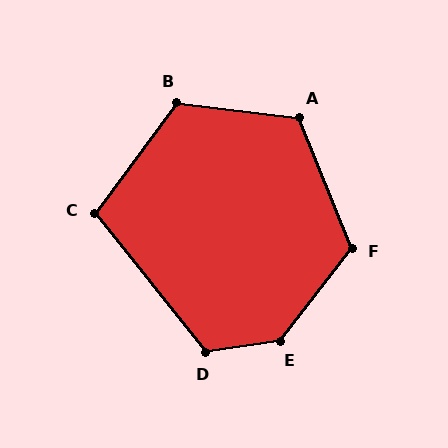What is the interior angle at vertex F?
Approximately 120 degrees (obtuse).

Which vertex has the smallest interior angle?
C, at approximately 105 degrees.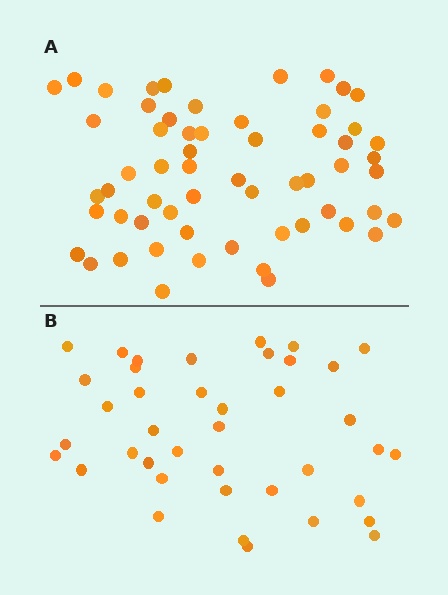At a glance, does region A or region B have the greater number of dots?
Region A (the top region) has more dots.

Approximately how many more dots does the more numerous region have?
Region A has approximately 20 more dots than region B.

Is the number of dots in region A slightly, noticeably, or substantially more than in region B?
Region A has substantially more. The ratio is roughly 1.5 to 1.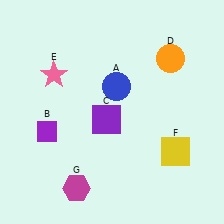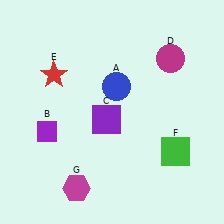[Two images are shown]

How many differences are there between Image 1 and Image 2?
There are 3 differences between the two images.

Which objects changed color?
D changed from orange to magenta. E changed from pink to red. F changed from yellow to green.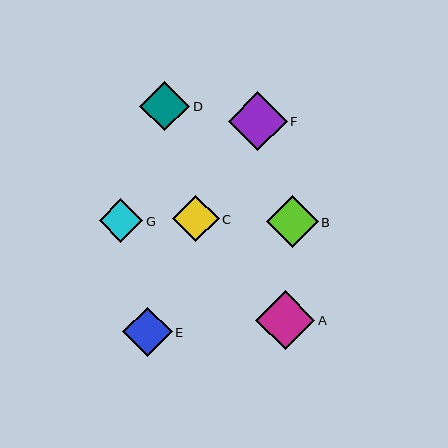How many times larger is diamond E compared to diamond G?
Diamond E is approximately 1.1 times the size of diamond G.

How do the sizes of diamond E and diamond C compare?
Diamond E and diamond C are approximately the same size.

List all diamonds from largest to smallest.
From largest to smallest: A, F, B, D, E, C, G.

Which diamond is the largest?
Diamond A is the largest with a size of approximately 59 pixels.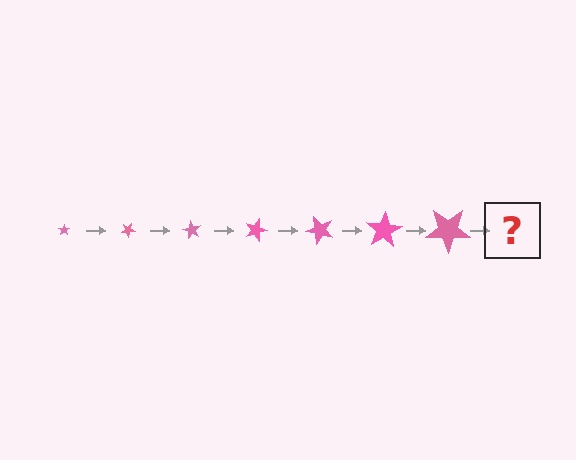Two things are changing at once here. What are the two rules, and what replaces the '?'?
The two rules are that the star grows larger each step and it rotates 30 degrees each step. The '?' should be a star, larger than the previous one and rotated 210 degrees from the start.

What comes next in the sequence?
The next element should be a star, larger than the previous one and rotated 210 degrees from the start.